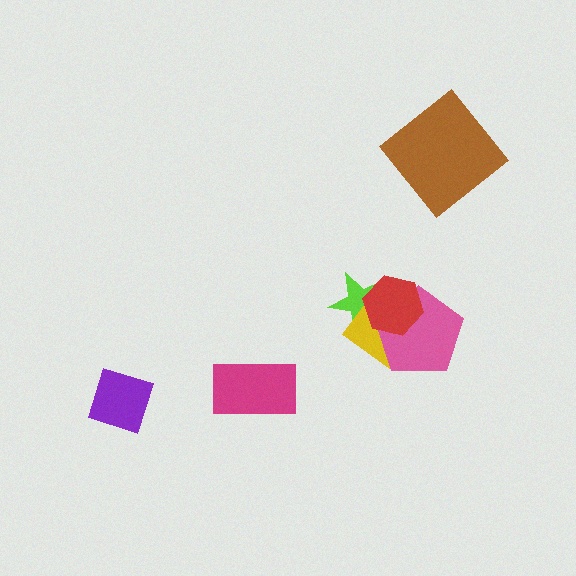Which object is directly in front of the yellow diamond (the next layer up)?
The pink pentagon is directly in front of the yellow diamond.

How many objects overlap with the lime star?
3 objects overlap with the lime star.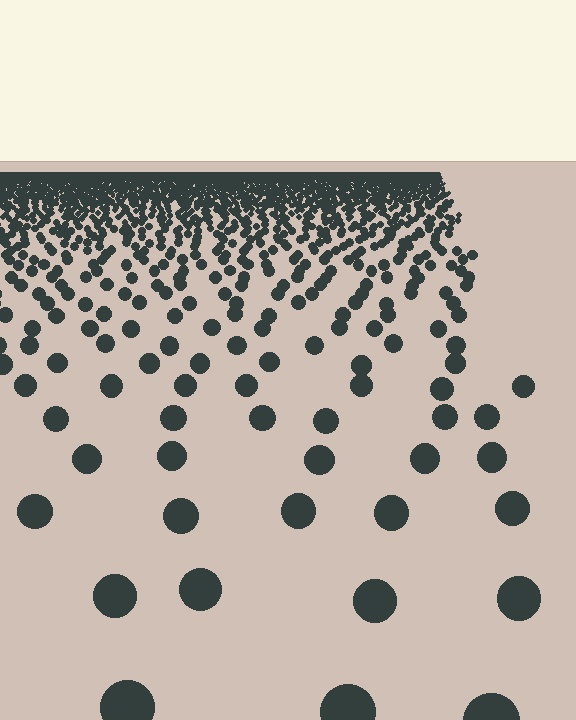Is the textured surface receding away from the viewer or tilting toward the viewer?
The surface is receding away from the viewer. Texture elements get smaller and denser toward the top.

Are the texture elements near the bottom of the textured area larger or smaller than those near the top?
Larger. Near the bottom, elements are closer to the viewer and appear at a bigger on-screen size.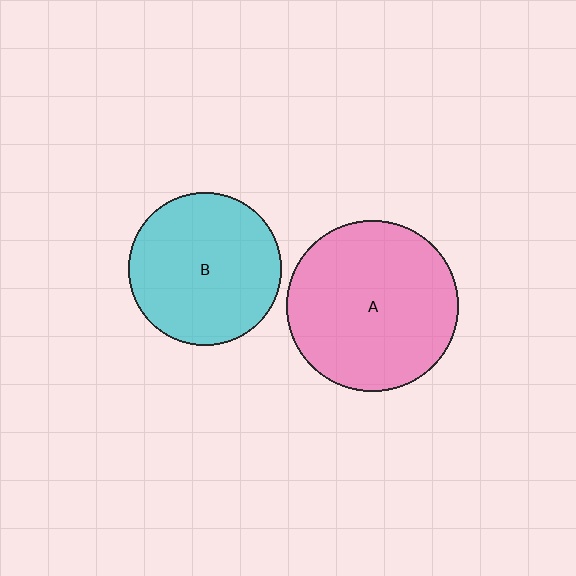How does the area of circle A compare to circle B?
Approximately 1.3 times.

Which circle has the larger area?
Circle A (pink).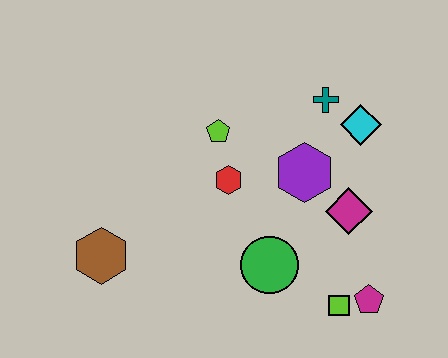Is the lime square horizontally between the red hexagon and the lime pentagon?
No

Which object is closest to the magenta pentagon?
The lime square is closest to the magenta pentagon.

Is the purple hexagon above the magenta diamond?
Yes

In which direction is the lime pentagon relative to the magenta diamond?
The lime pentagon is to the left of the magenta diamond.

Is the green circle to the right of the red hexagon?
Yes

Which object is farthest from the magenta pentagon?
The brown hexagon is farthest from the magenta pentagon.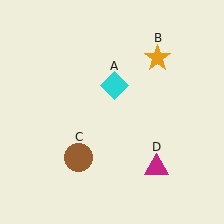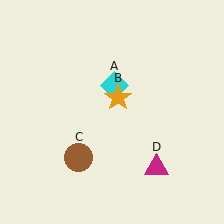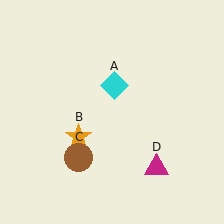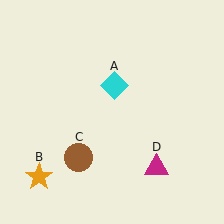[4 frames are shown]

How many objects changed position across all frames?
1 object changed position: orange star (object B).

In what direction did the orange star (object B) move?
The orange star (object B) moved down and to the left.